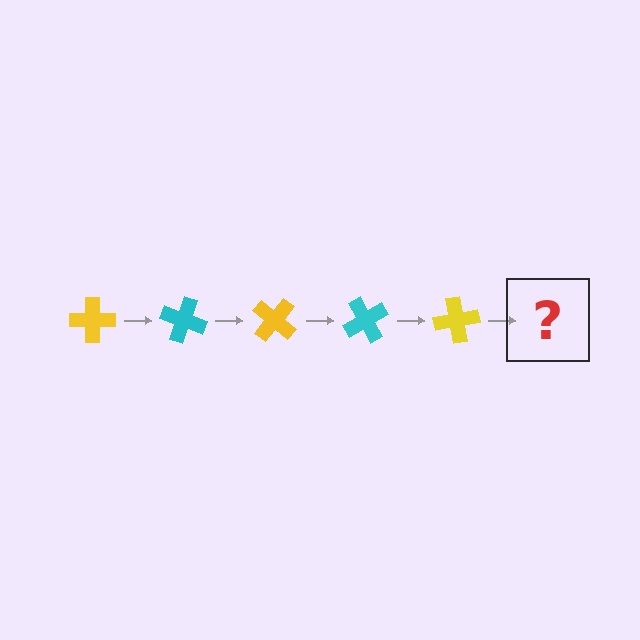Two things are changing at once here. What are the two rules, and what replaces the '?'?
The two rules are that it rotates 20 degrees each step and the color cycles through yellow and cyan. The '?' should be a cyan cross, rotated 100 degrees from the start.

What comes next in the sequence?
The next element should be a cyan cross, rotated 100 degrees from the start.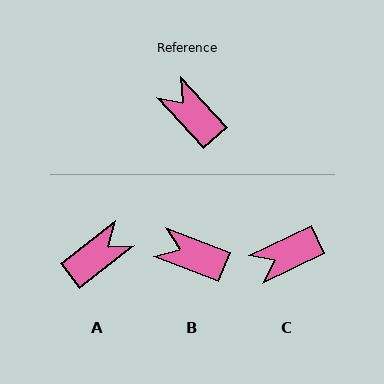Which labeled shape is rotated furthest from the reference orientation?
A, about 95 degrees away.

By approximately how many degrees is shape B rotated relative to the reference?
Approximately 26 degrees counter-clockwise.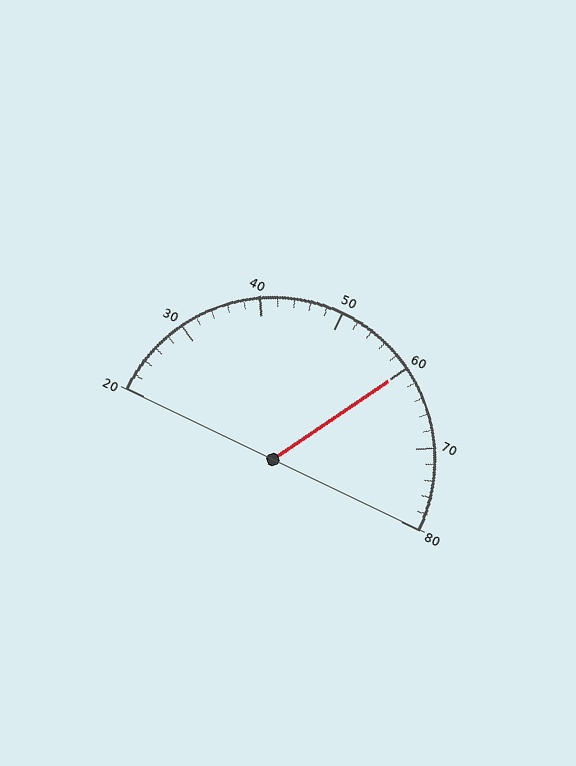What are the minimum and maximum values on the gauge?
The gauge ranges from 20 to 80.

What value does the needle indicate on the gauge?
The needle indicates approximately 60.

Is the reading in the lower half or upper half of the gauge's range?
The reading is in the upper half of the range (20 to 80).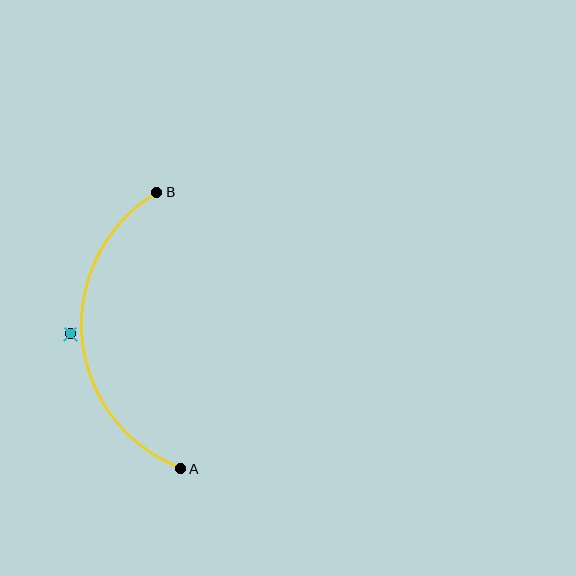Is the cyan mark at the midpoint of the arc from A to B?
No — the cyan mark does not lie on the arc at all. It sits slightly outside the curve.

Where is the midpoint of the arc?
The arc midpoint is the point on the curve farthest from the straight line joining A and B. It sits to the left of that line.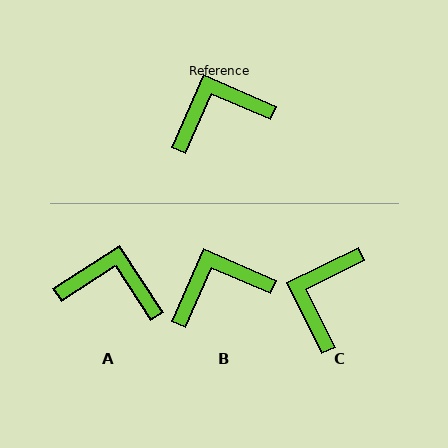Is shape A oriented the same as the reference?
No, it is off by about 33 degrees.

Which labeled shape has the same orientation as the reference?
B.